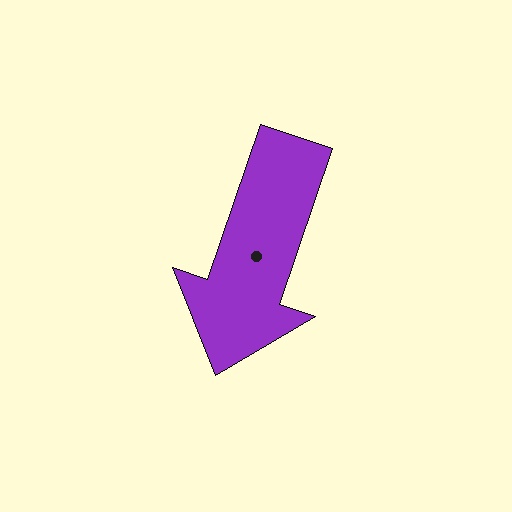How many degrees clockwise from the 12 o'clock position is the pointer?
Approximately 199 degrees.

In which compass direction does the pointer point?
South.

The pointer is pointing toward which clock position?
Roughly 7 o'clock.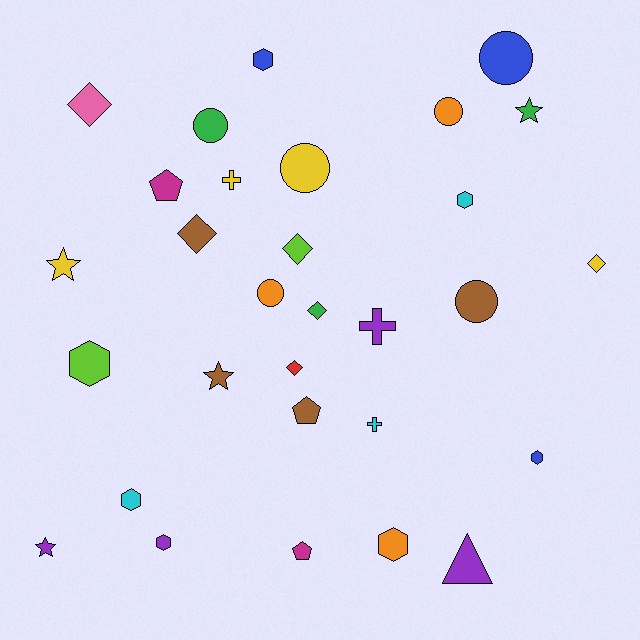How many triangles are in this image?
There is 1 triangle.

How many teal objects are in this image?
There are no teal objects.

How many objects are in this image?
There are 30 objects.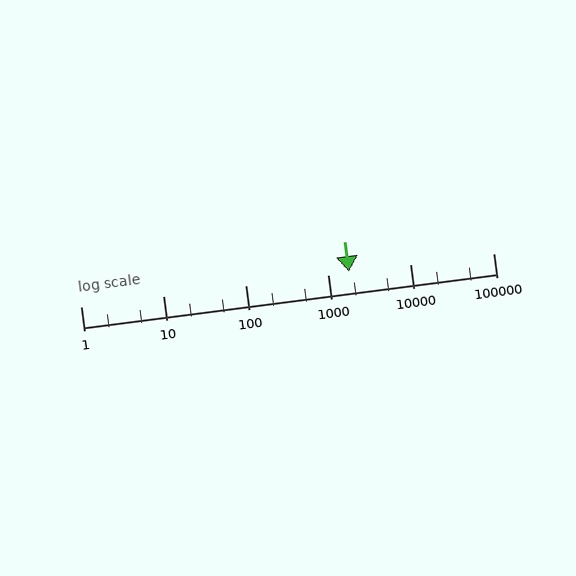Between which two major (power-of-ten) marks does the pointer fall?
The pointer is between 1000 and 10000.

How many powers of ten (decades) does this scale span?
The scale spans 5 decades, from 1 to 100000.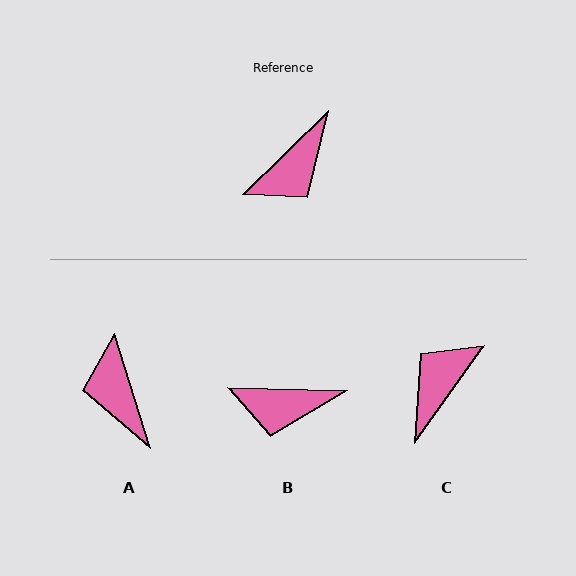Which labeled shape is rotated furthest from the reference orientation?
C, about 170 degrees away.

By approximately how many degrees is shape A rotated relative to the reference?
Approximately 117 degrees clockwise.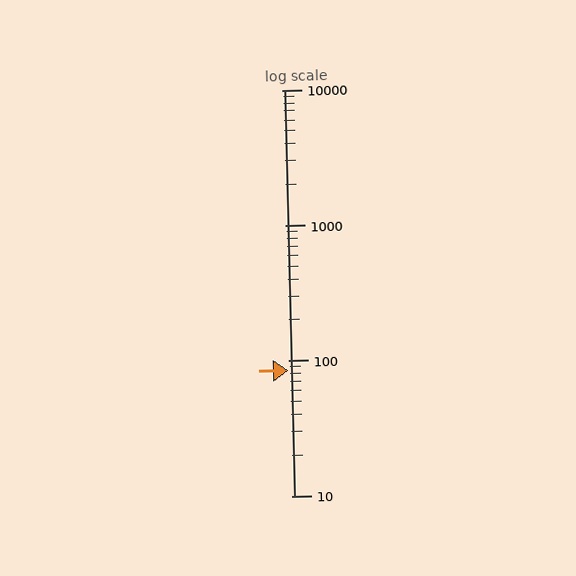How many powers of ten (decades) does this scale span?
The scale spans 3 decades, from 10 to 10000.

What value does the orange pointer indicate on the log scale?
The pointer indicates approximately 84.